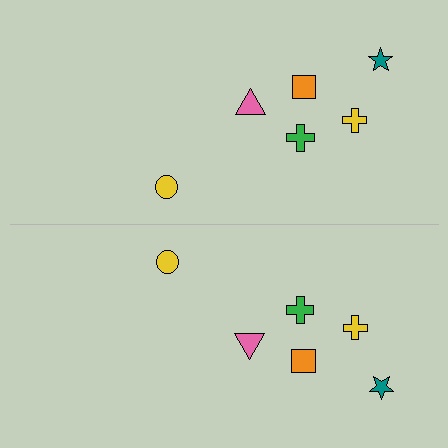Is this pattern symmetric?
Yes, this pattern has bilateral (reflection) symmetry.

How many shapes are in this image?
There are 12 shapes in this image.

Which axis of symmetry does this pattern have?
The pattern has a horizontal axis of symmetry running through the center of the image.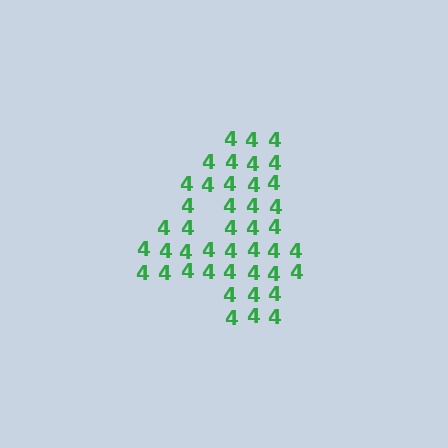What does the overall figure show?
The overall figure shows the digit 4.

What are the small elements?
The small elements are digit 4's.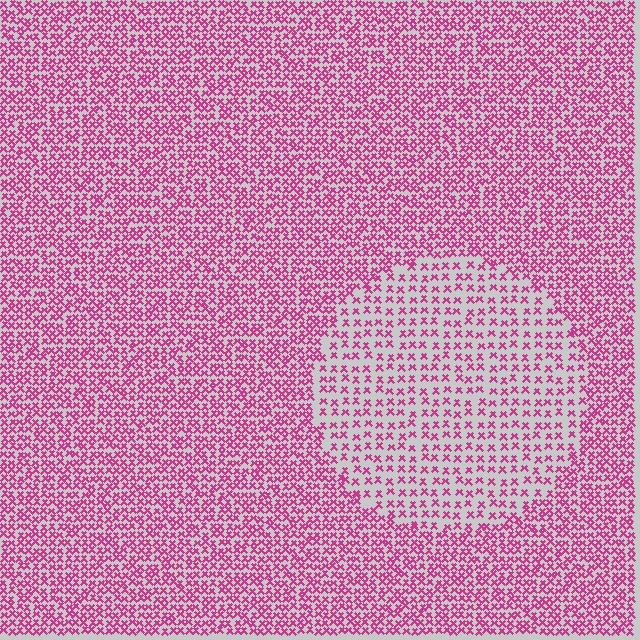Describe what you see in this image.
The image contains small magenta elements arranged at two different densities. A circle-shaped region is visible where the elements are less densely packed than the surrounding area.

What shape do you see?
I see a circle.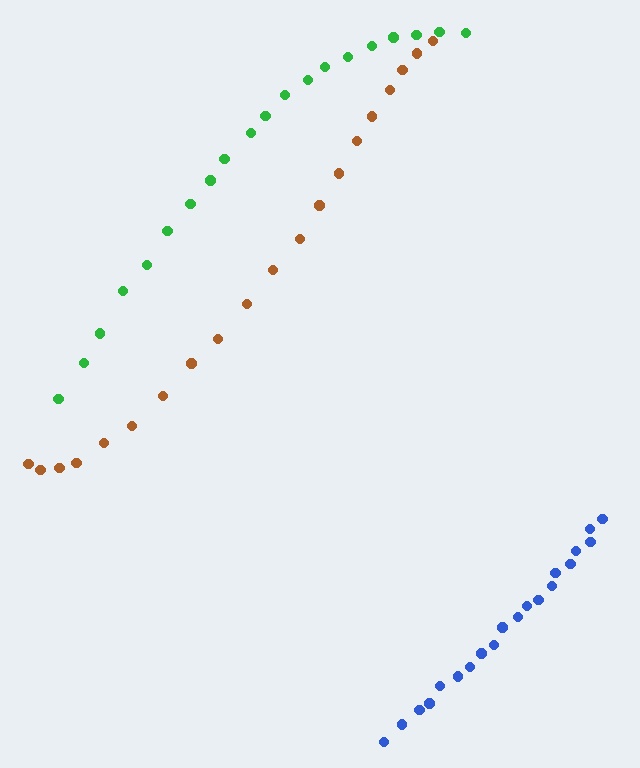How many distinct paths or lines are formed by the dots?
There are 3 distinct paths.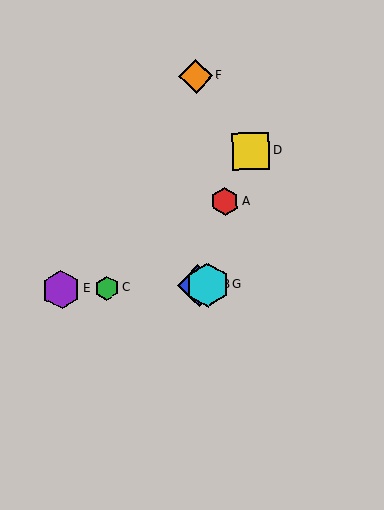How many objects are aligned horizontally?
4 objects (B, C, E, G) are aligned horizontally.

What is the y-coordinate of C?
Object C is at y≈288.